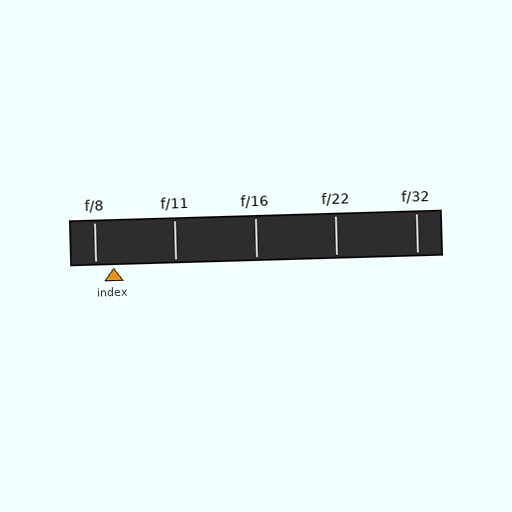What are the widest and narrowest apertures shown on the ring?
The widest aperture shown is f/8 and the narrowest is f/32.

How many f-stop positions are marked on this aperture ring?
There are 5 f-stop positions marked.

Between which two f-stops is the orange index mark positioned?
The index mark is between f/8 and f/11.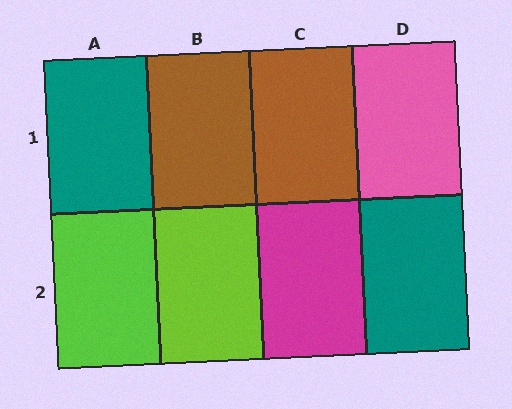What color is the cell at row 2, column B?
Lime.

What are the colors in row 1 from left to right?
Teal, brown, brown, pink.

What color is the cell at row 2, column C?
Magenta.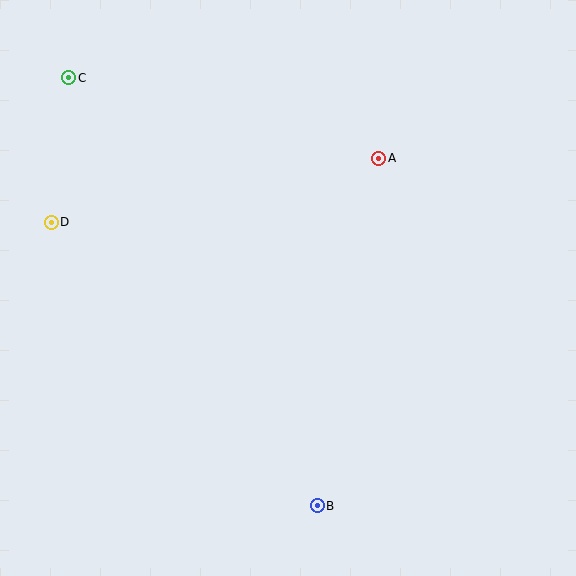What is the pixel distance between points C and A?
The distance between C and A is 320 pixels.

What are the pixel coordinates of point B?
Point B is at (317, 506).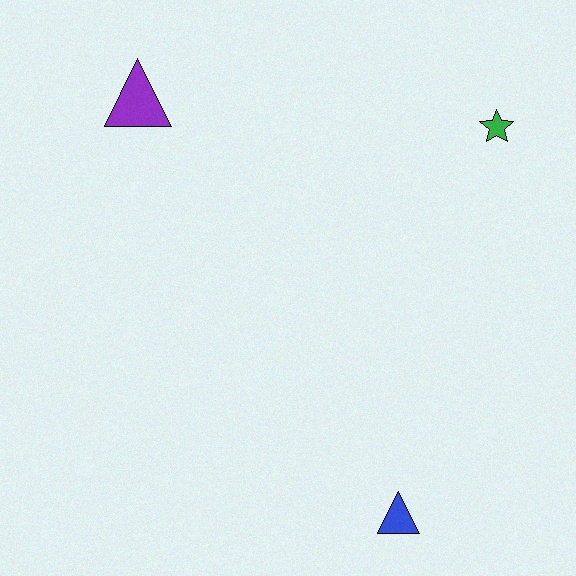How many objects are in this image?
There are 3 objects.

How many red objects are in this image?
There are no red objects.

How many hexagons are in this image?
There are no hexagons.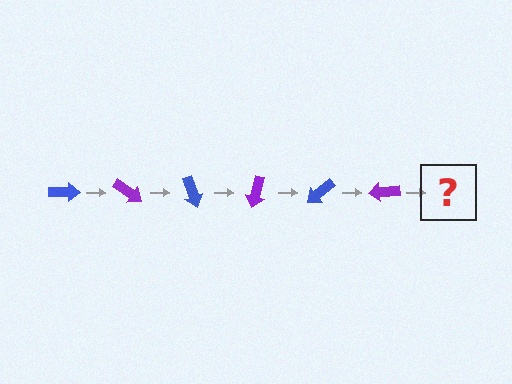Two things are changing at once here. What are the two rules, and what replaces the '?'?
The two rules are that it rotates 35 degrees each step and the color cycles through blue and purple. The '?' should be a blue arrow, rotated 210 degrees from the start.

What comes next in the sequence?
The next element should be a blue arrow, rotated 210 degrees from the start.